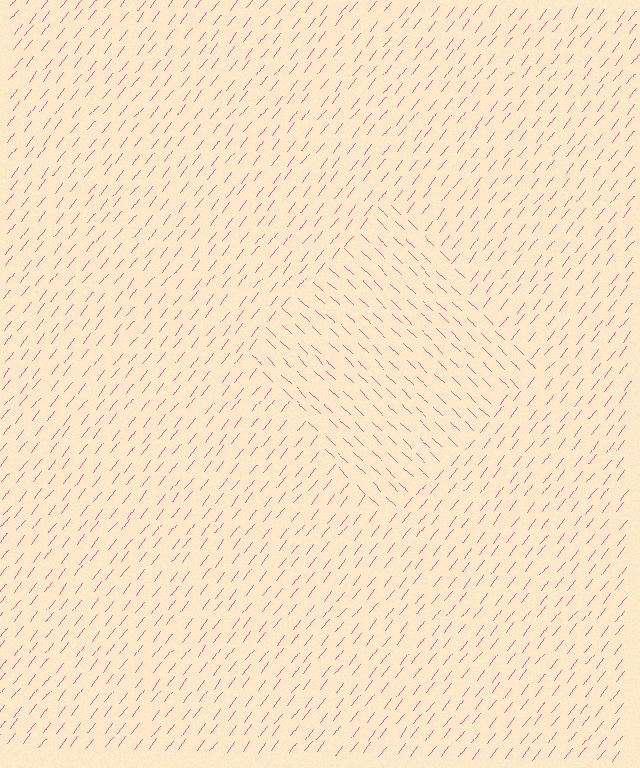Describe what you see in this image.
The image is filled with small pink line segments. A diamond region in the image has lines oriented differently from the surrounding lines, creating a visible texture boundary.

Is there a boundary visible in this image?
Yes, there is a texture boundary formed by a change in line orientation.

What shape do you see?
I see a diamond.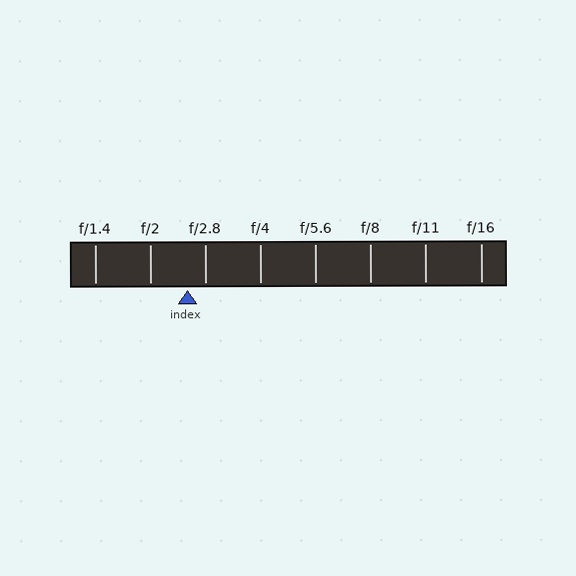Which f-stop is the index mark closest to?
The index mark is closest to f/2.8.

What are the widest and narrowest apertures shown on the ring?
The widest aperture shown is f/1.4 and the narrowest is f/16.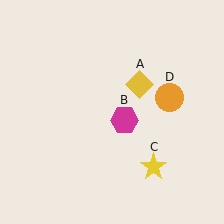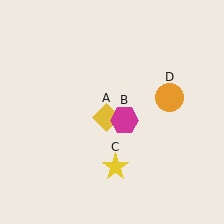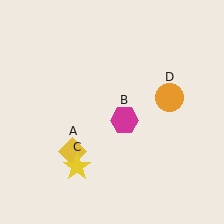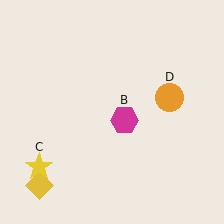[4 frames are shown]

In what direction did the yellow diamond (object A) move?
The yellow diamond (object A) moved down and to the left.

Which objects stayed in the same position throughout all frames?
Magenta hexagon (object B) and orange circle (object D) remained stationary.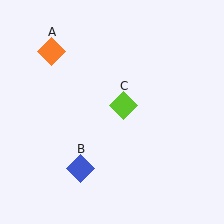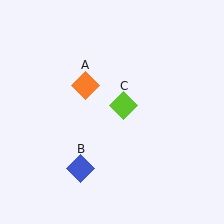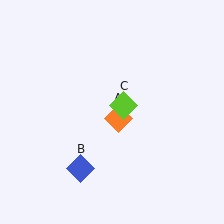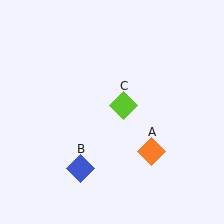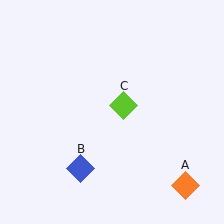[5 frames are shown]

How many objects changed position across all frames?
1 object changed position: orange diamond (object A).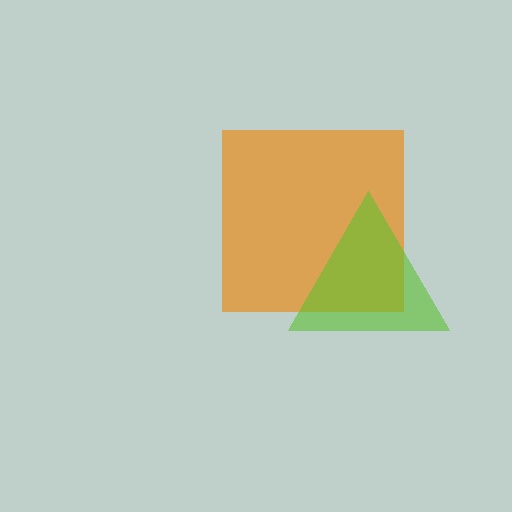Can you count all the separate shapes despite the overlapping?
Yes, there are 2 separate shapes.